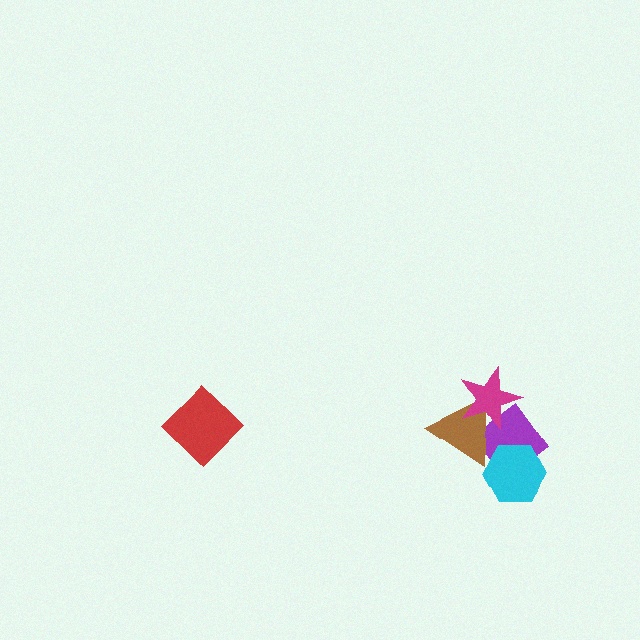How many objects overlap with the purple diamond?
3 objects overlap with the purple diamond.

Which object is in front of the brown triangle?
The magenta star is in front of the brown triangle.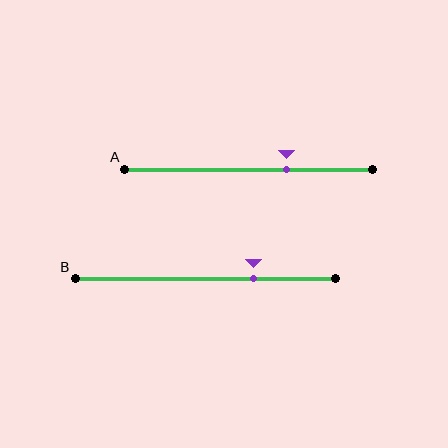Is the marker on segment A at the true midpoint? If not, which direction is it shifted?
No, the marker on segment A is shifted to the right by about 15% of the segment length.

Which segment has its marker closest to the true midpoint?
Segment A has its marker closest to the true midpoint.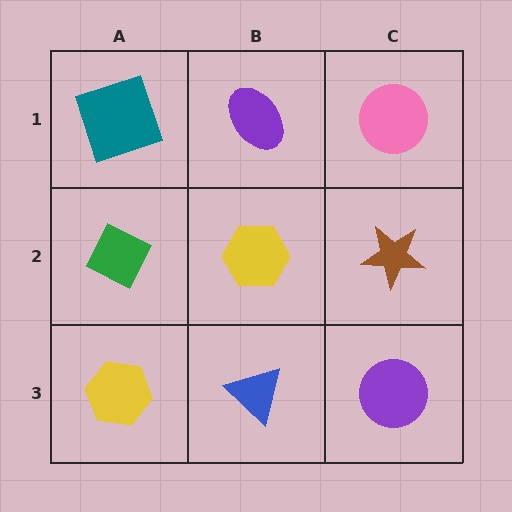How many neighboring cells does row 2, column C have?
3.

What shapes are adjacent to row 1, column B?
A yellow hexagon (row 2, column B), a teal square (row 1, column A), a pink circle (row 1, column C).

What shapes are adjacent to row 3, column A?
A green diamond (row 2, column A), a blue triangle (row 3, column B).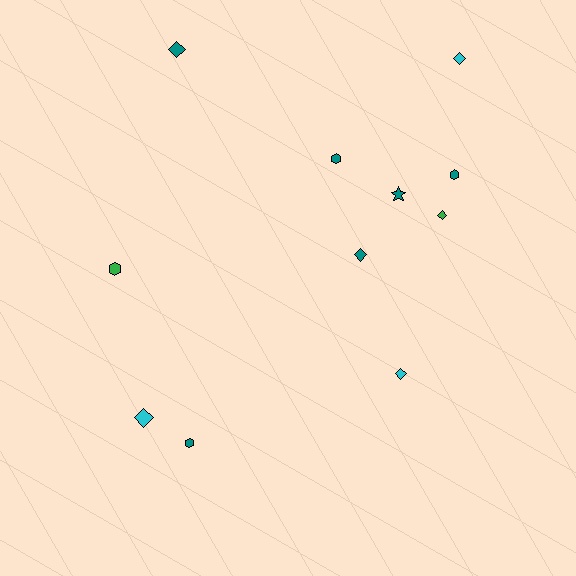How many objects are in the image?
There are 11 objects.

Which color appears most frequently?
Teal, with 6 objects.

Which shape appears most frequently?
Diamond, with 6 objects.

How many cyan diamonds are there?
There are 3 cyan diamonds.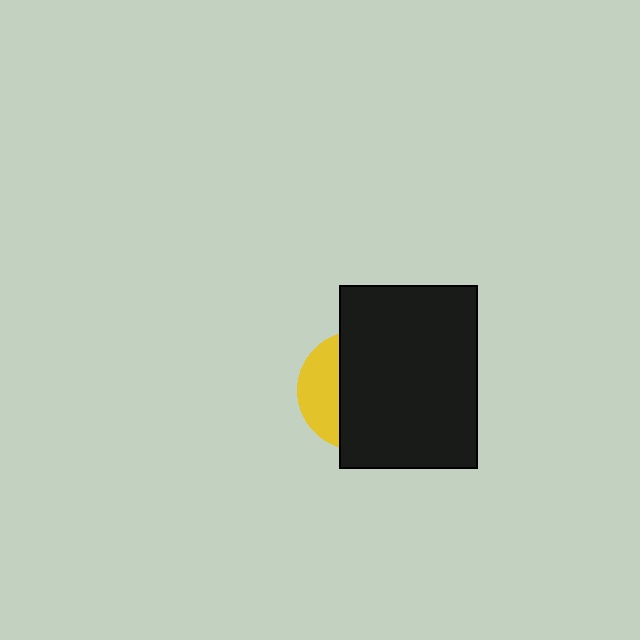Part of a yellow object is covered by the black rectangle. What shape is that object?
It is a circle.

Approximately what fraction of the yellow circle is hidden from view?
Roughly 68% of the yellow circle is hidden behind the black rectangle.